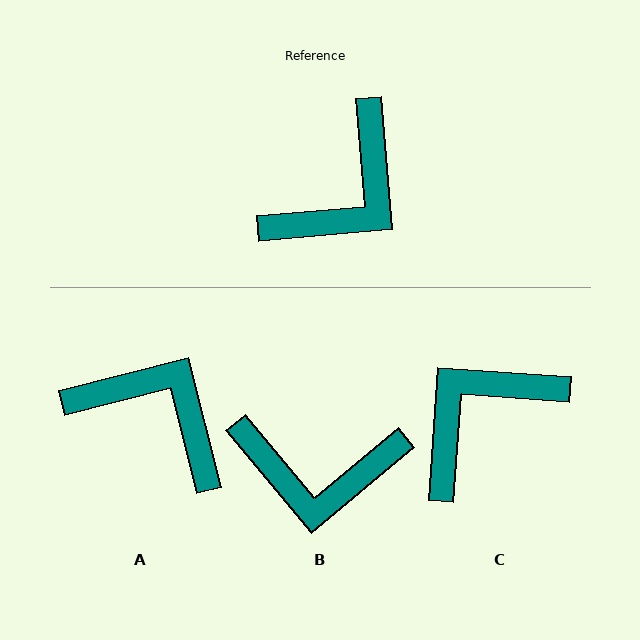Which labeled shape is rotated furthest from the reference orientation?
C, about 171 degrees away.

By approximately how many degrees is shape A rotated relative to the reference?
Approximately 99 degrees counter-clockwise.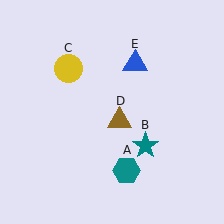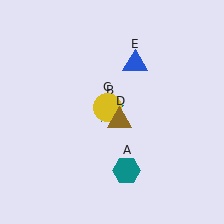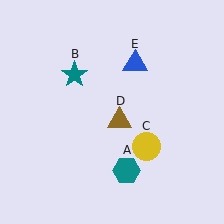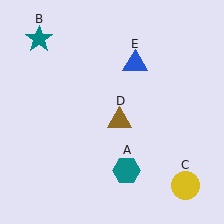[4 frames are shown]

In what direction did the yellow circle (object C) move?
The yellow circle (object C) moved down and to the right.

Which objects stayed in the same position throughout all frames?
Teal hexagon (object A) and brown triangle (object D) and blue triangle (object E) remained stationary.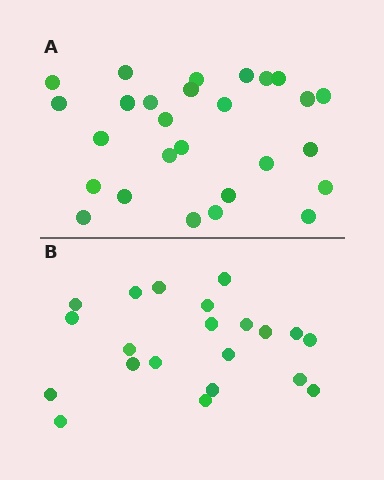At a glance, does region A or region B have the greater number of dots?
Region A (the top region) has more dots.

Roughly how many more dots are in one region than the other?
Region A has about 6 more dots than region B.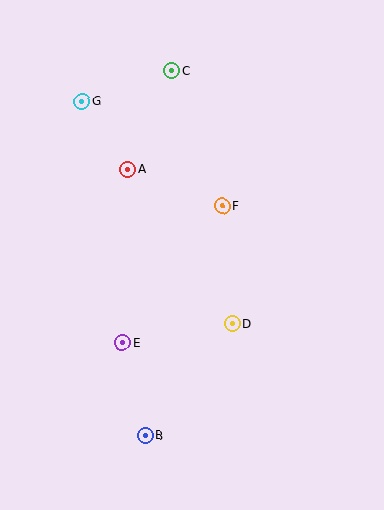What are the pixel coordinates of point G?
Point G is at (82, 101).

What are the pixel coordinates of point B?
Point B is at (145, 436).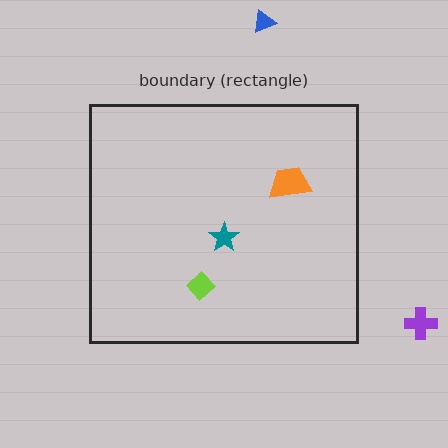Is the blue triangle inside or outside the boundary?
Outside.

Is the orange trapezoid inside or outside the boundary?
Inside.